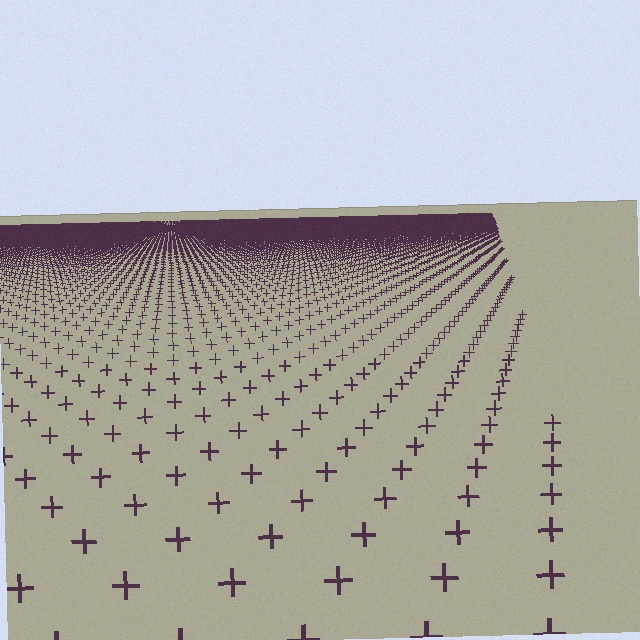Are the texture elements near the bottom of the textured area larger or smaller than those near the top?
Larger. Near the bottom, elements are closer to the viewer and appear at a bigger on-screen size.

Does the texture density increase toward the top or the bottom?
Density increases toward the top.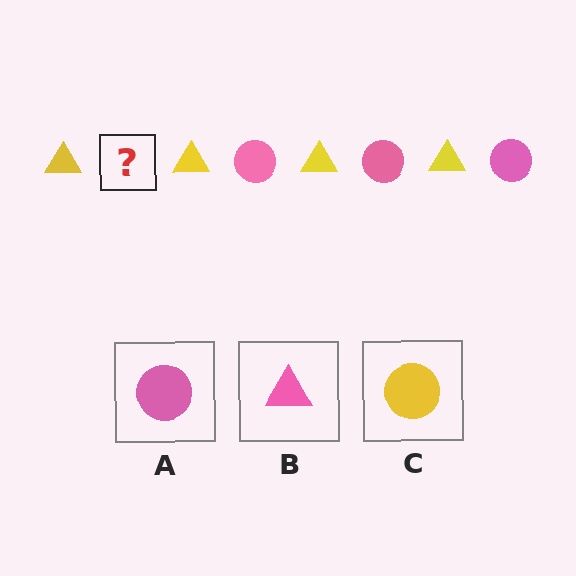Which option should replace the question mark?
Option A.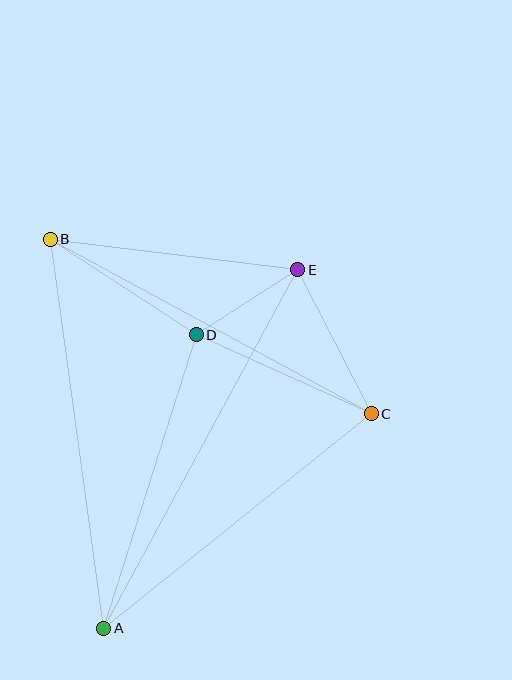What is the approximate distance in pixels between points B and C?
The distance between B and C is approximately 366 pixels.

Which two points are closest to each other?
Points D and E are closest to each other.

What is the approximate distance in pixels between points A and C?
The distance between A and C is approximately 343 pixels.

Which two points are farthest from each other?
Points A and E are farthest from each other.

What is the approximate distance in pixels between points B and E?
The distance between B and E is approximately 250 pixels.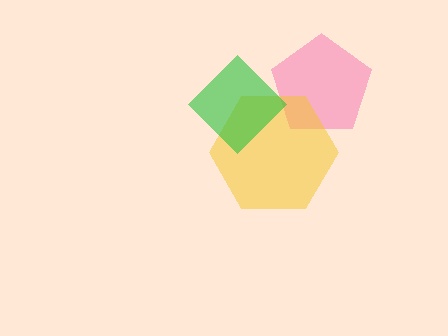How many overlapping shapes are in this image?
There are 3 overlapping shapes in the image.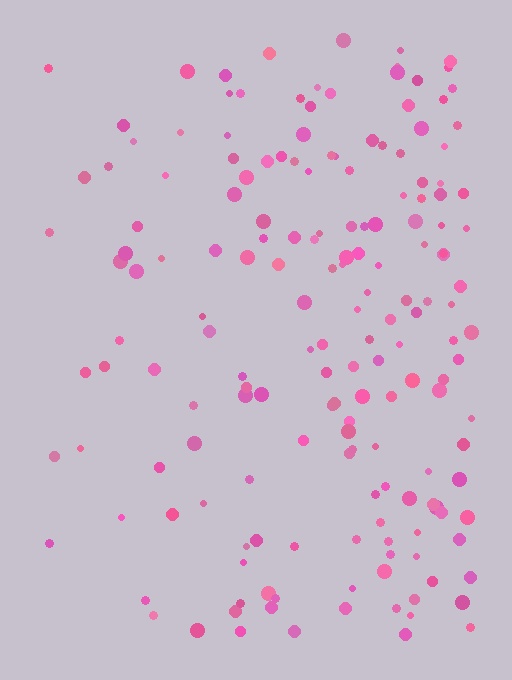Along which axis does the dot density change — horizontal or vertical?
Horizontal.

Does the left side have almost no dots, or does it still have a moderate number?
Still a moderate number, just noticeably fewer than the right.